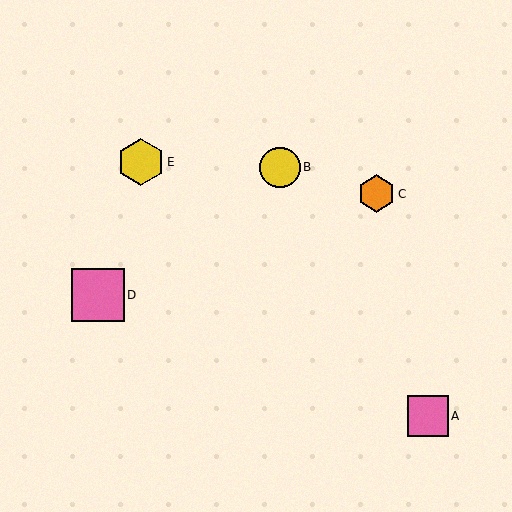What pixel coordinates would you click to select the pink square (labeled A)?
Click at (428, 416) to select the pink square A.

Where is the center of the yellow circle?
The center of the yellow circle is at (280, 167).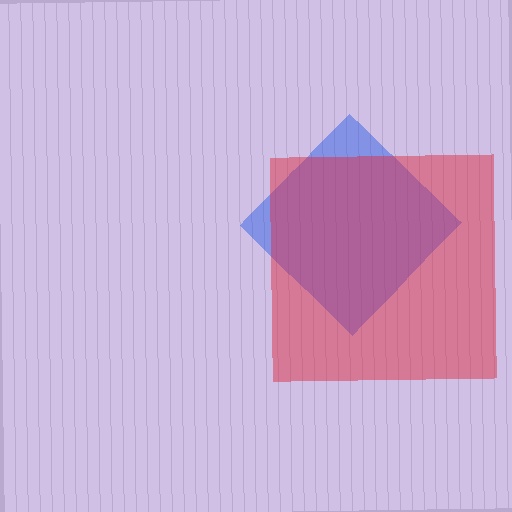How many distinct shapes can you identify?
There are 2 distinct shapes: a blue diamond, a red square.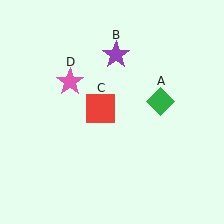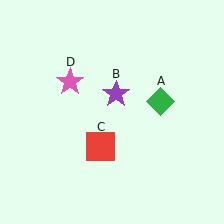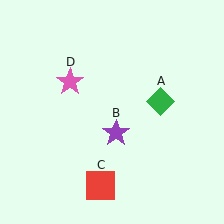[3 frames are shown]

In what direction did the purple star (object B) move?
The purple star (object B) moved down.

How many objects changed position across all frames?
2 objects changed position: purple star (object B), red square (object C).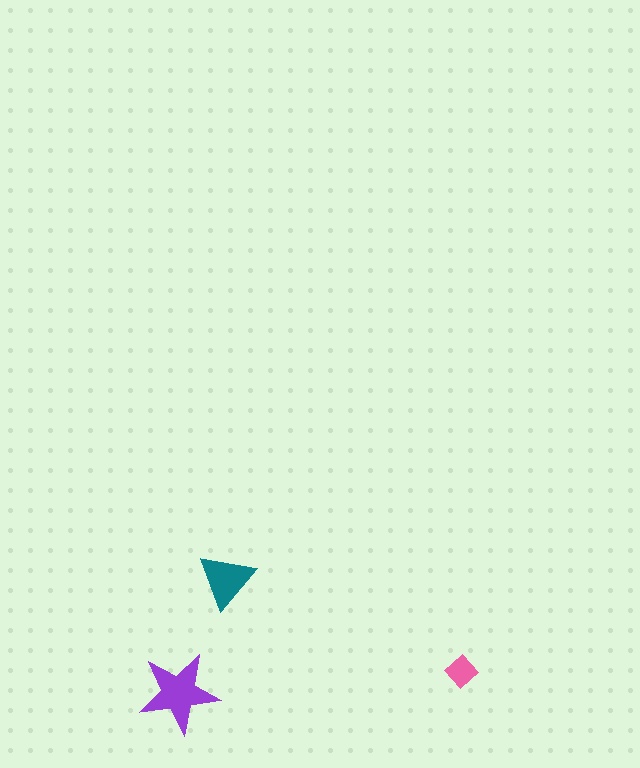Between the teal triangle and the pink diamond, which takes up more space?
The teal triangle.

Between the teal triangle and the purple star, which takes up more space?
The purple star.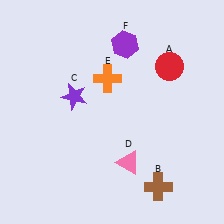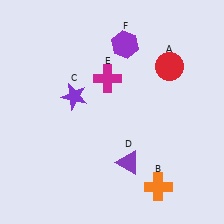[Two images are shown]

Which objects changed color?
B changed from brown to orange. D changed from pink to purple. E changed from orange to magenta.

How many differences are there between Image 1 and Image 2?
There are 3 differences between the two images.